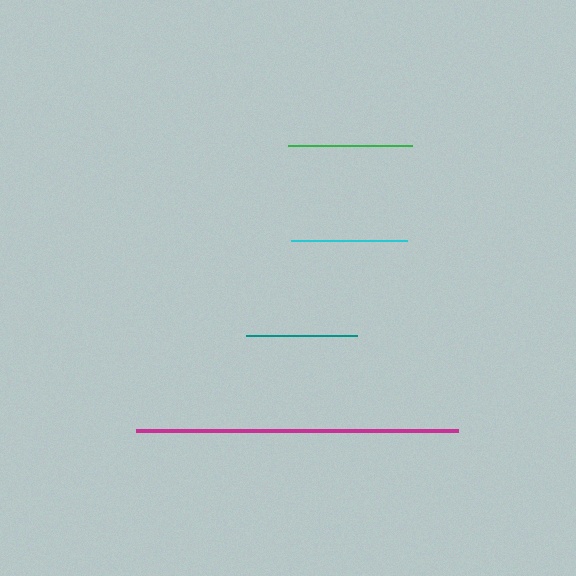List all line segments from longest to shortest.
From longest to shortest: magenta, green, cyan, teal.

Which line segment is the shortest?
The teal line is the shortest at approximately 110 pixels.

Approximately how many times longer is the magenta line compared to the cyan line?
The magenta line is approximately 2.8 times the length of the cyan line.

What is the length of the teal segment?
The teal segment is approximately 110 pixels long.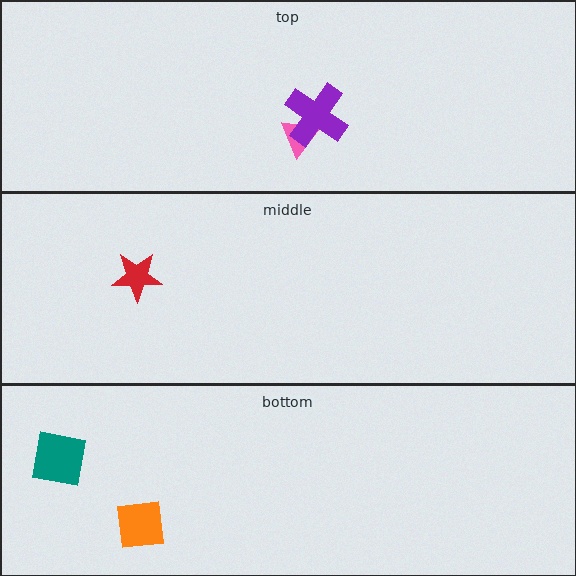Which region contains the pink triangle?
The top region.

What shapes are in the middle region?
The red star.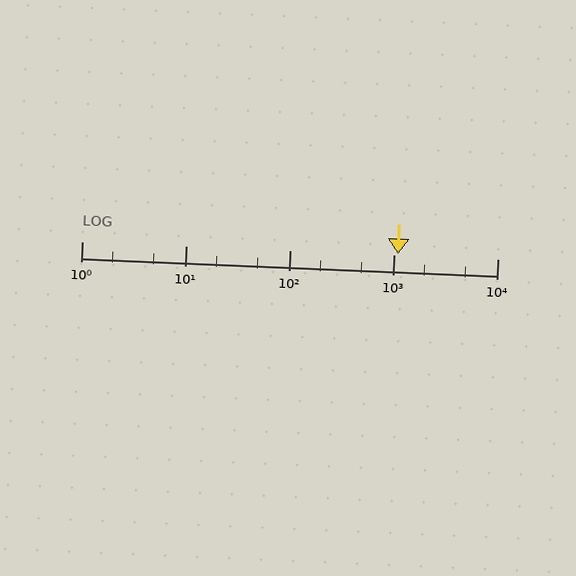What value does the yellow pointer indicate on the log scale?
The pointer indicates approximately 1100.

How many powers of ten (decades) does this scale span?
The scale spans 4 decades, from 1 to 10000.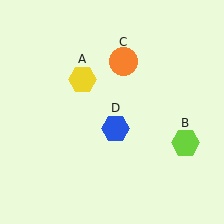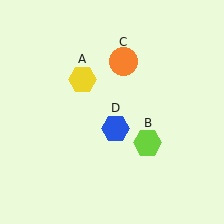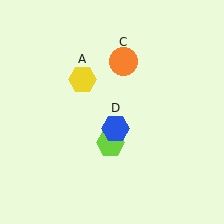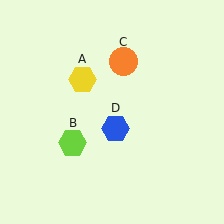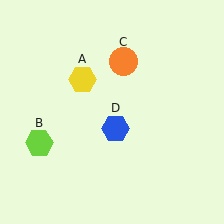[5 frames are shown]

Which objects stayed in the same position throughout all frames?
Yellow hexagon (object A) and orange circle (object C) and blue hexagon (object D) remained stationary.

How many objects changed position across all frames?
1 object changed position: lime hexagon (object B).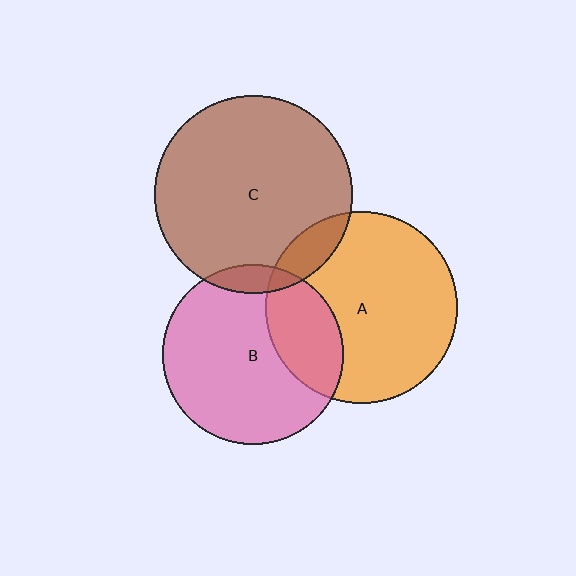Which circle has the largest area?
Circle C (brown).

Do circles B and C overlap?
Yes.